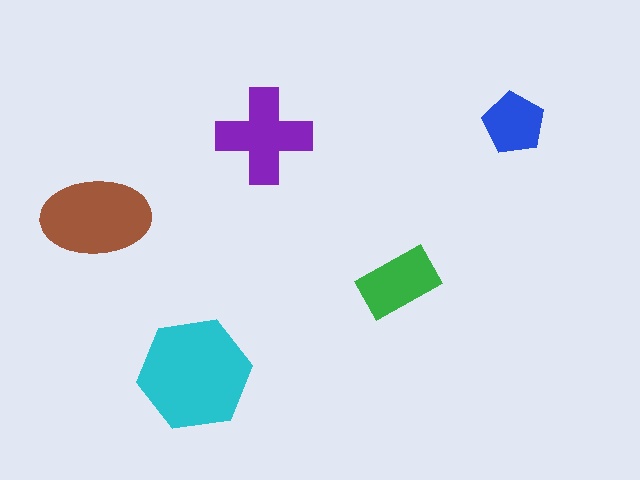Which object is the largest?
The cyan hexagon.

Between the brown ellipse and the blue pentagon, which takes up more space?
The brown ellipse.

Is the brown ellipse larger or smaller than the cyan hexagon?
Smaller.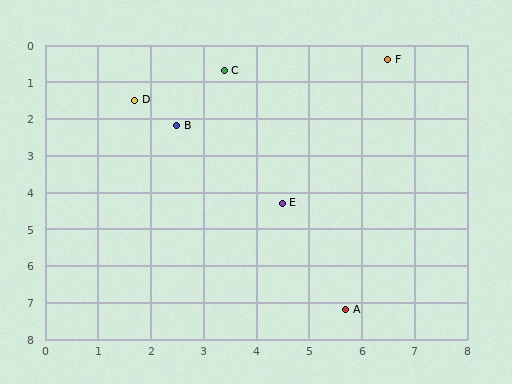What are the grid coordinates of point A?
Point A is at approximately (5.7, 7.2).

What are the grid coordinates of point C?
Point C is at approximately (3.4, 0.7).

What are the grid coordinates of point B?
Point B is at approximately (2.5, 2.2).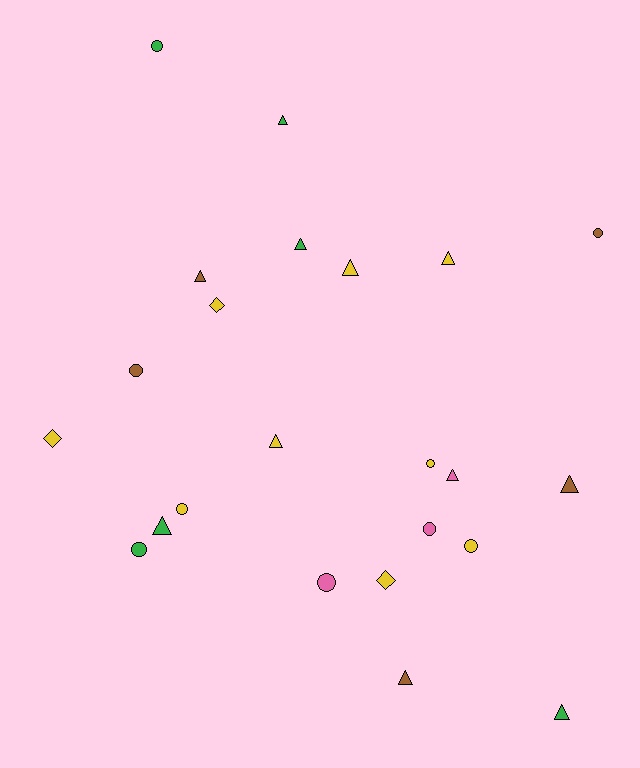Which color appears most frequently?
Yellow, with 9 objects.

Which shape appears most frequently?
Triangle, with 11 objects.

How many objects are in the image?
There are 23 objects.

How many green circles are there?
There are 2 green circles.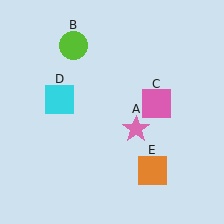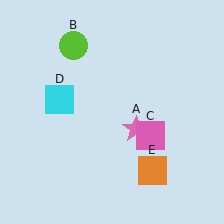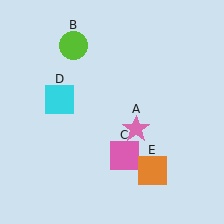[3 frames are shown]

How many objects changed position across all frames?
1 object changed position: pink square (object C).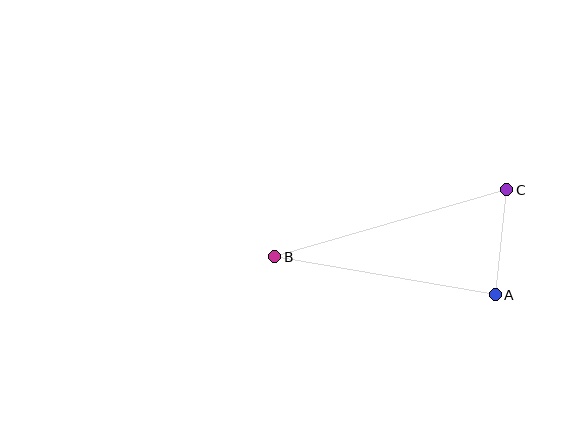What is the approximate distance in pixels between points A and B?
The distance between A and B is approximately 224 pixels.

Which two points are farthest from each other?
Points B and C are farthest from each other.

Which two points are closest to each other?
Points A and C are closest to each other.